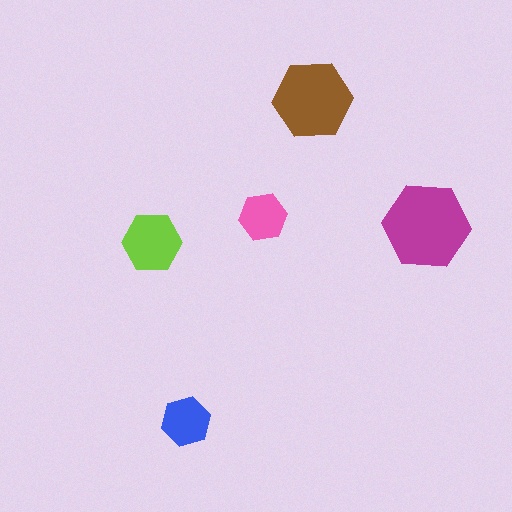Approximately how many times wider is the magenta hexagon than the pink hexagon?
About 2 times wider.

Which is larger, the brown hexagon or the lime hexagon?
The brown one.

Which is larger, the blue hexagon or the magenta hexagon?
The magenta one.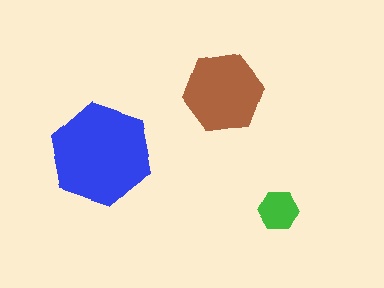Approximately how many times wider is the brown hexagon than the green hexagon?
About 2 times wider.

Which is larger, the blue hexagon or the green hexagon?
The blue one.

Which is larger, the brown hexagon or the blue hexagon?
The blue one.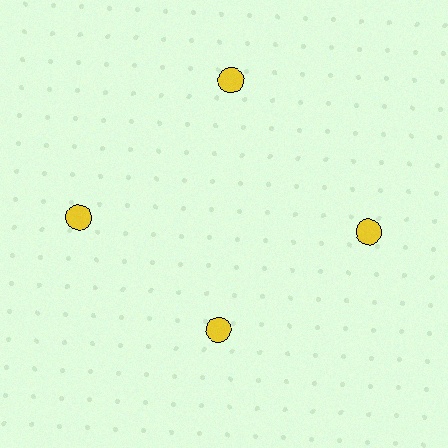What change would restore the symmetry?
The symmetry would be restored by moving it outward, back onto the ring so that all 4 circles sit at equal angles and equal distance from the center.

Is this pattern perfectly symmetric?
No. The 4 yellow circles are arranged in a ring, but one element near the 6 o'clock position is pulled inward toward the center, breaking the 4-fold rotational symmetry.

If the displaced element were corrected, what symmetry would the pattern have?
It would have 4-fold rotational symmetry — the pattern would map onto itself every 90 degrees.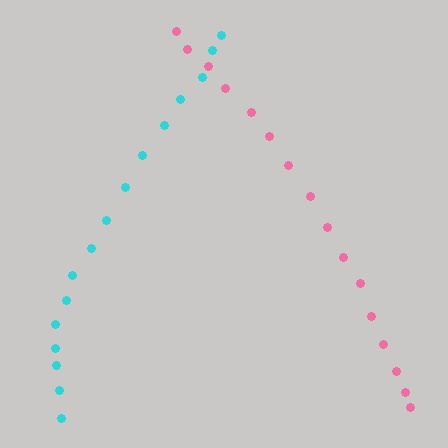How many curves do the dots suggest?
There are 2 distinct paths.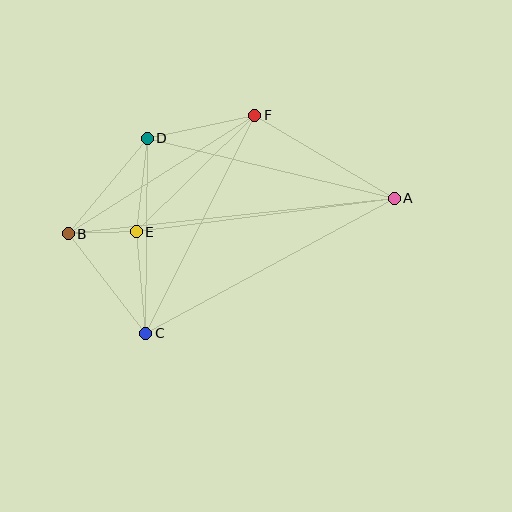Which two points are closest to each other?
Points B and E are closest to each other.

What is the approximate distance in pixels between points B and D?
The distance between B and D is approximately 124 pixels.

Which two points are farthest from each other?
Points A and B are farthest from each other.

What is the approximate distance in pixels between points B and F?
The distance between B and F is approximately 221 pixels.